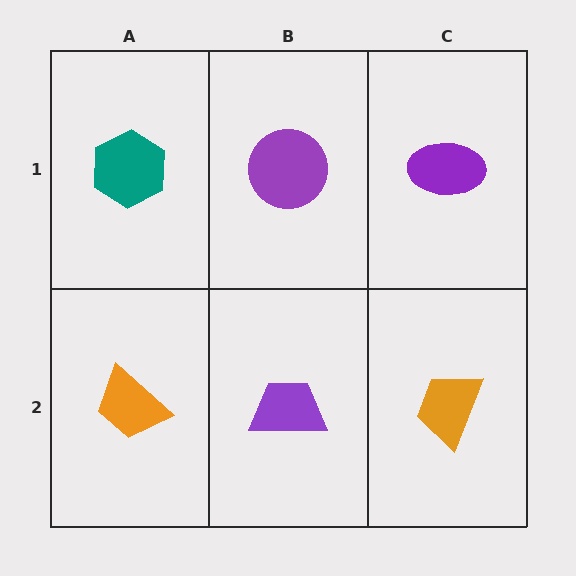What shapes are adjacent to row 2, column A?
A teal hexagon (row 1, column A), a purple trapezoid (row 2, column B).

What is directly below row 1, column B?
A purple trapezoid.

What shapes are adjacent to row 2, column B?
A purple circle (row 1, column B), an orange trapezoid (row 2, column A), an orange trapezoid (row 2, column C).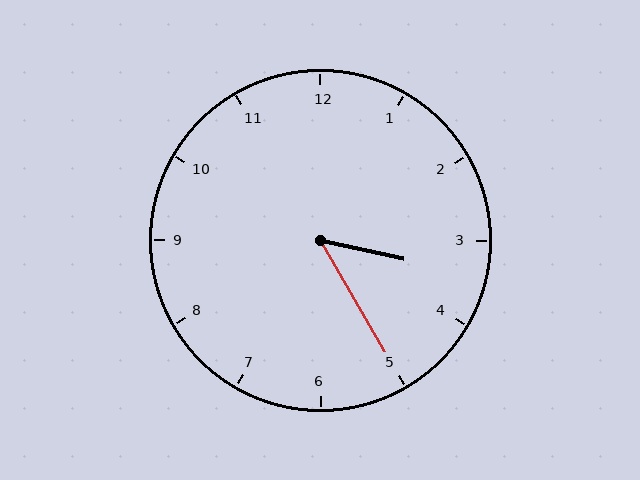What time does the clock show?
3:25.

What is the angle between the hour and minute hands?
Approximately 48 degrees.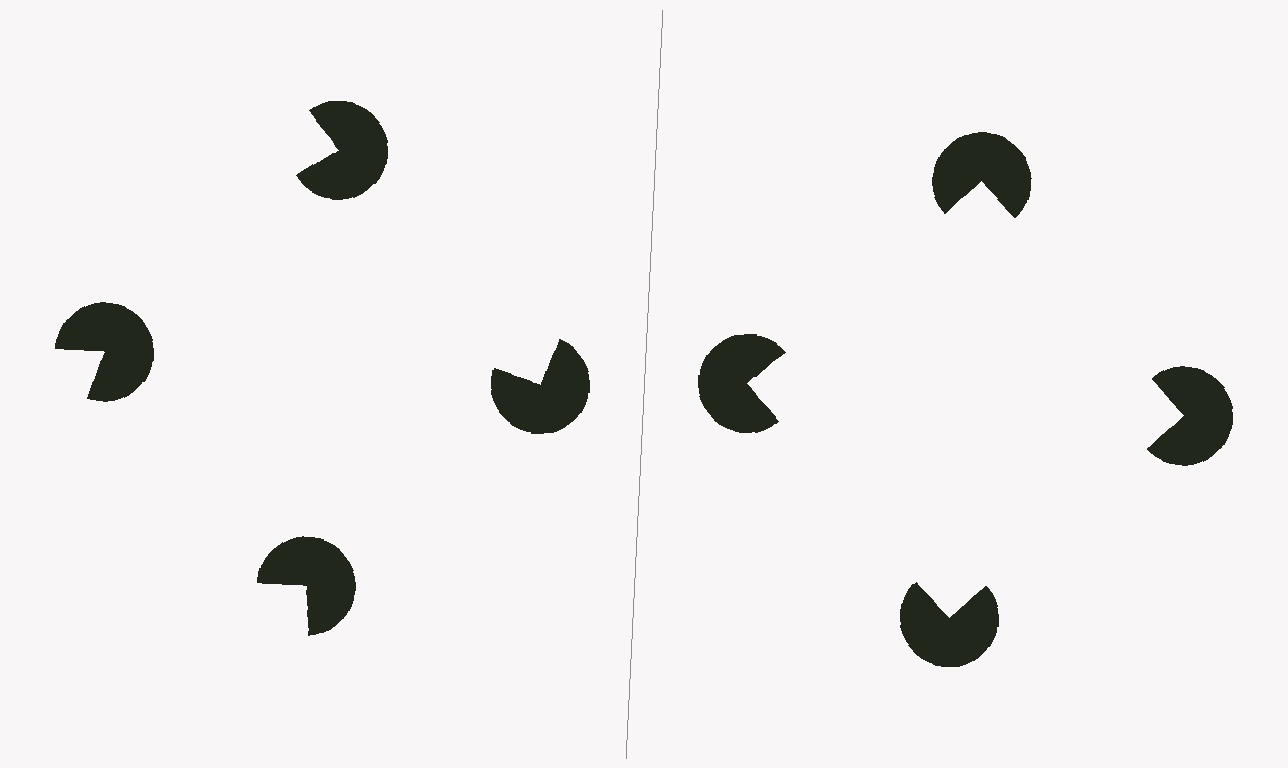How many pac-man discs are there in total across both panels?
8 — 4 on each side.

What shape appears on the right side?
An illusory square.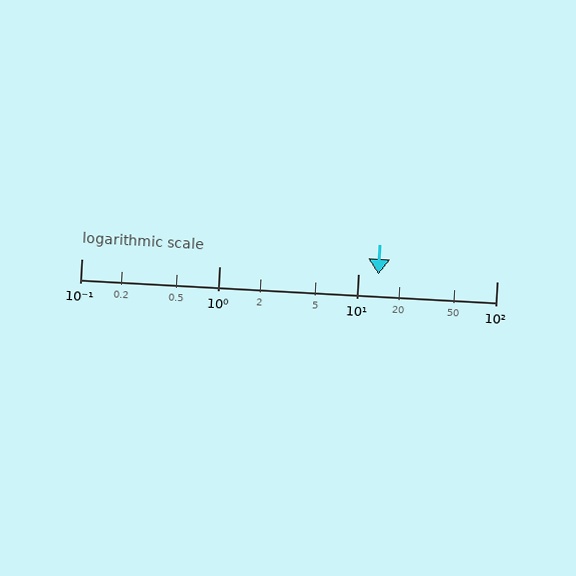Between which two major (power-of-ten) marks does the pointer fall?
The pointer is between 10 and 100.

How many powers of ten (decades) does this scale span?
The scale spans 3 decades, from 0.1 to 100.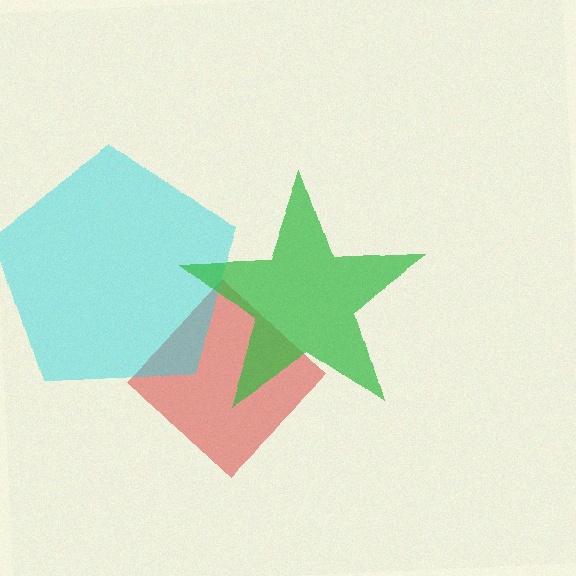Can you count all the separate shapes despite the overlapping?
Yes, there are 3 separate shapes.